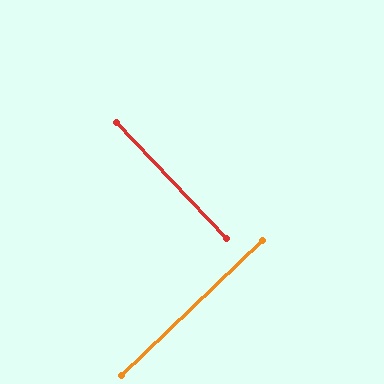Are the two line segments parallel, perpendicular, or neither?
Perpendicular — they meet at approximately 90°.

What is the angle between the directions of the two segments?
Approximately 90 degrees.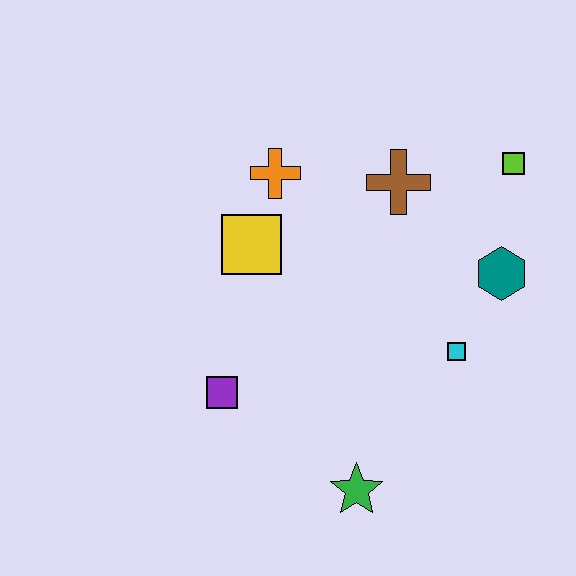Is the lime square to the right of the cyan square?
Yes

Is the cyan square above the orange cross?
No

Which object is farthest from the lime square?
The purple square is farthest from the lime square.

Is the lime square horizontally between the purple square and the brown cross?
No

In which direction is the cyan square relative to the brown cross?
The cyan square is below the brown cross.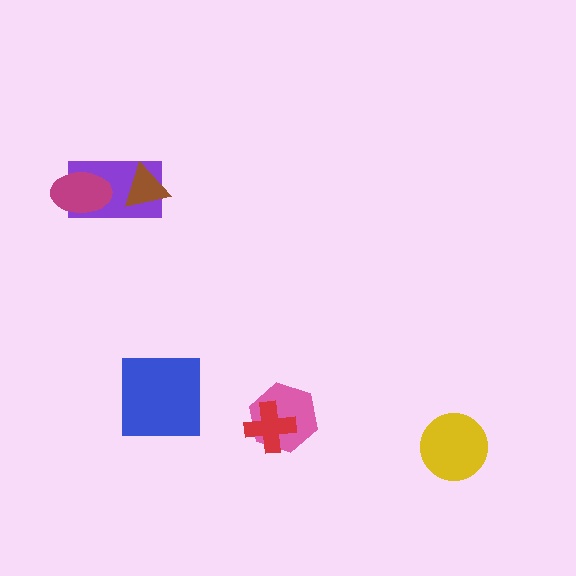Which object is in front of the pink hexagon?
The red cross is in front of the pink hexagon.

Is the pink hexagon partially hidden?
Yes, it is partially covered by another shape.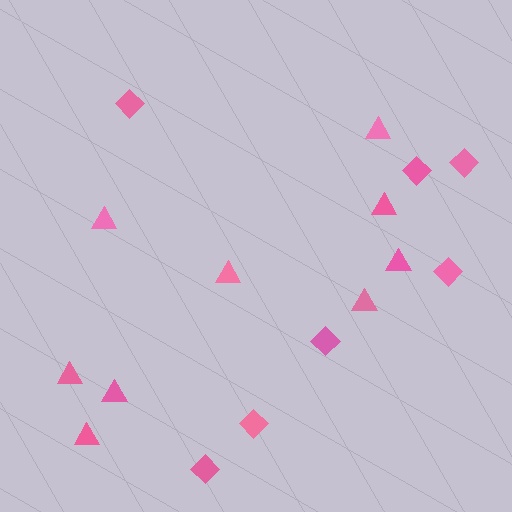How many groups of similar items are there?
There are 2 groups: one group of diamonds (7) and one group of triangles (9).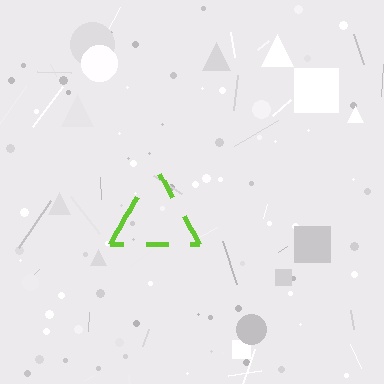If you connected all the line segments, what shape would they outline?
They would outline a triangle.